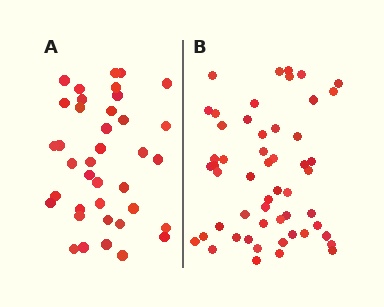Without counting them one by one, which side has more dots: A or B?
Region B (the right region) has more dots.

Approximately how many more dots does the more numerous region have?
Region B has approximately 15 more dots than region A.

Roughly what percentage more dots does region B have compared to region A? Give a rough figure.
About 40% more.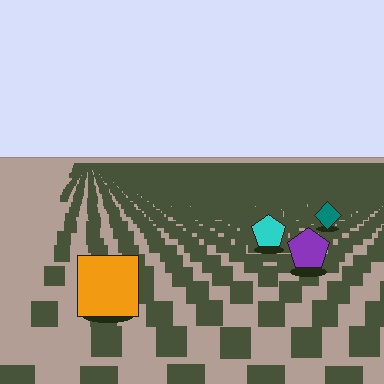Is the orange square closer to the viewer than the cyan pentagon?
Yes. The orange square is closer — you can tell from the texture gradient: the ground texture is coarser near it.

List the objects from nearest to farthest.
From nearest to farthest: the orange square, the purple pentagon, the cyan pentagon, the teal diamond.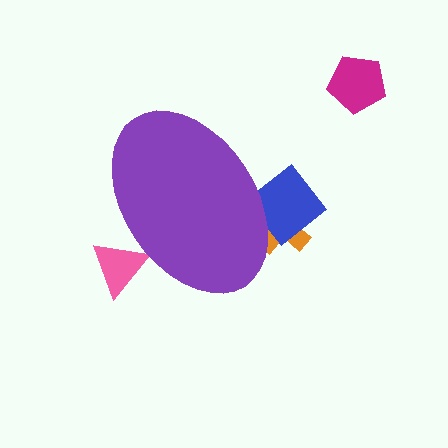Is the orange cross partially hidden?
Yes, the orange cross is partially hidden behind the purple ellipse.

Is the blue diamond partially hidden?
Yes, the blue diamond is partially hidden behind the purple ellipse.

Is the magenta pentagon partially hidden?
No, the magenta pentagon is fully visible.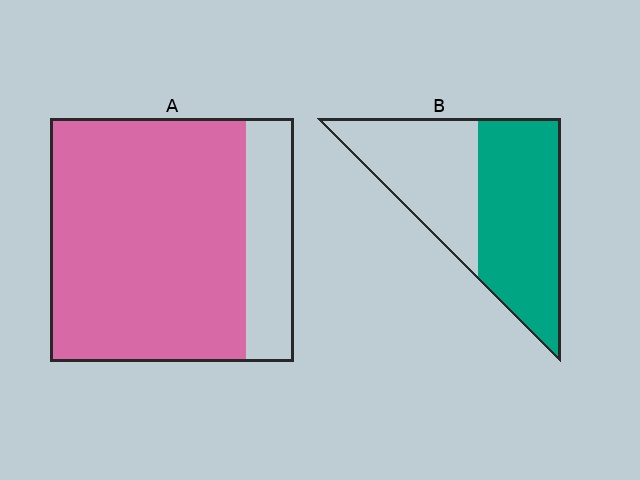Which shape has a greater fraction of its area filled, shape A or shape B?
Shape A.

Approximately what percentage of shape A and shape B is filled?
A is approximately 80% and B is approximately 55%.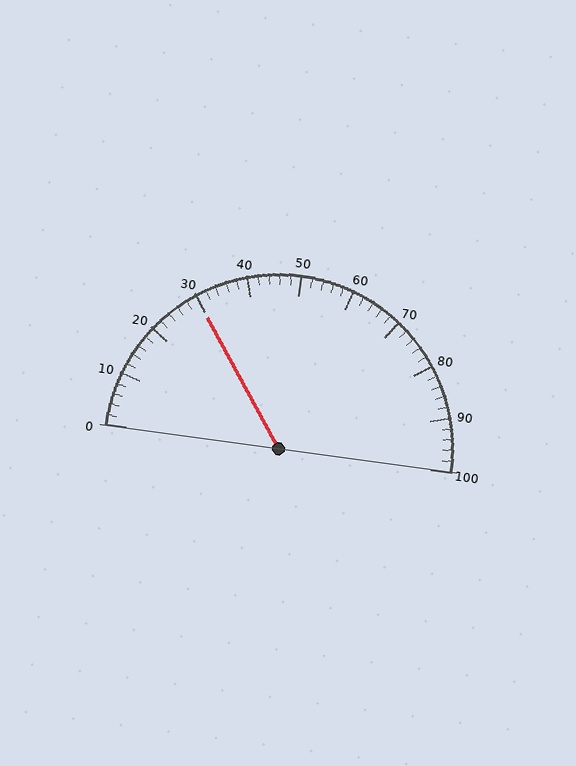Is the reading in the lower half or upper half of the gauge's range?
The reading is in the lower half of the range (0 to 100).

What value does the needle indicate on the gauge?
The needle indicates approximately 30.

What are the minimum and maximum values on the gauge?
The gauge ranges from 0 to 100.